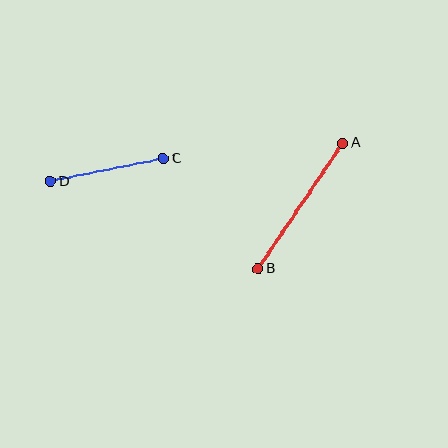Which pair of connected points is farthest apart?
Points A and B are farthest apart.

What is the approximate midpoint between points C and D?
The midpoint is at approximately (107, 170) pixels.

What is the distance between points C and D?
The distance is approximately 115 pixels.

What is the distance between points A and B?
The distance is approximately 151 pixels.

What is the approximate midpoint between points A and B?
The midpoint is at approximately (301, 206) pixels.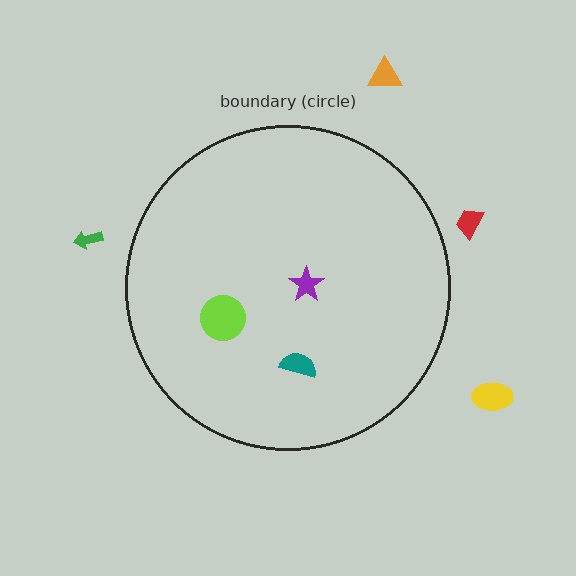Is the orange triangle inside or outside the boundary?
Outside.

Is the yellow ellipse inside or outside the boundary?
Outside.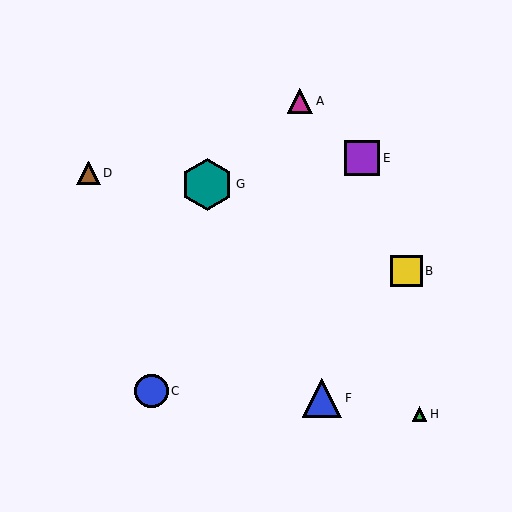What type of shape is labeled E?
Shape E is a purple square.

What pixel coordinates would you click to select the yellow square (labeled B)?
Click at (406, 271) to select the yellow square B.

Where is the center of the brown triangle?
The center of the brown triangle is at (88, 173).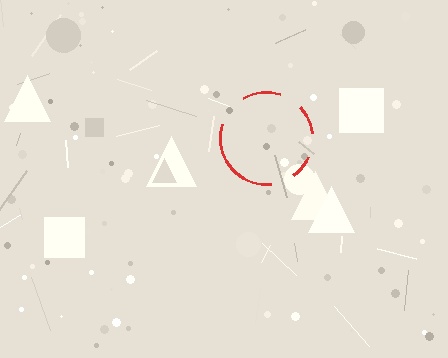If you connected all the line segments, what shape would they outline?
They would outline a circle.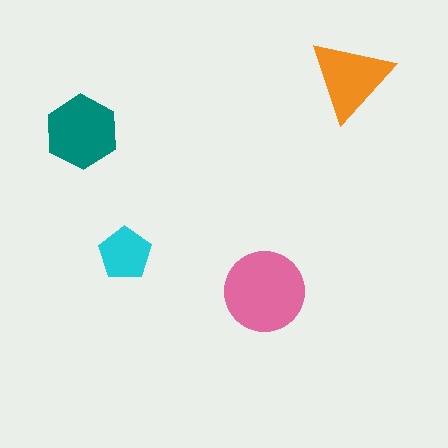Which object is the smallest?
The cyan pentagon.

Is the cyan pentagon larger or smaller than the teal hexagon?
Smaller.